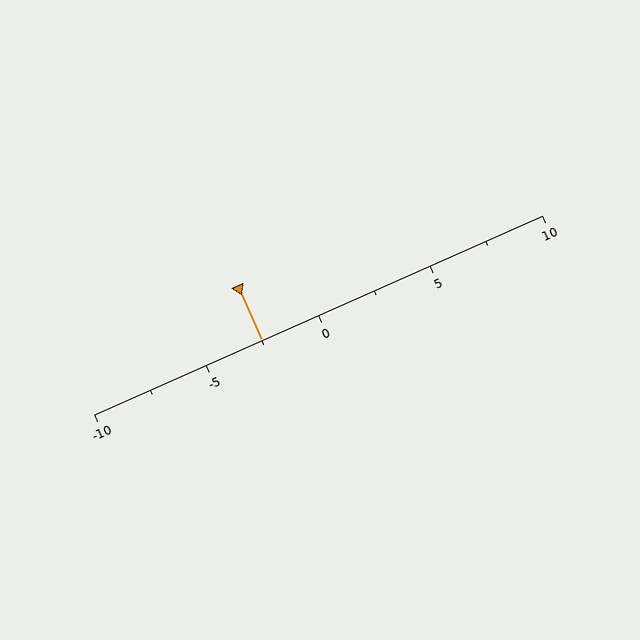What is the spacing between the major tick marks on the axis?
The major ticks are spaced 5 apart.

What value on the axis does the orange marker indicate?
The marker indicates approximately -2.5.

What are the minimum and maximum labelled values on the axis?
The axis runs from -10 to 10.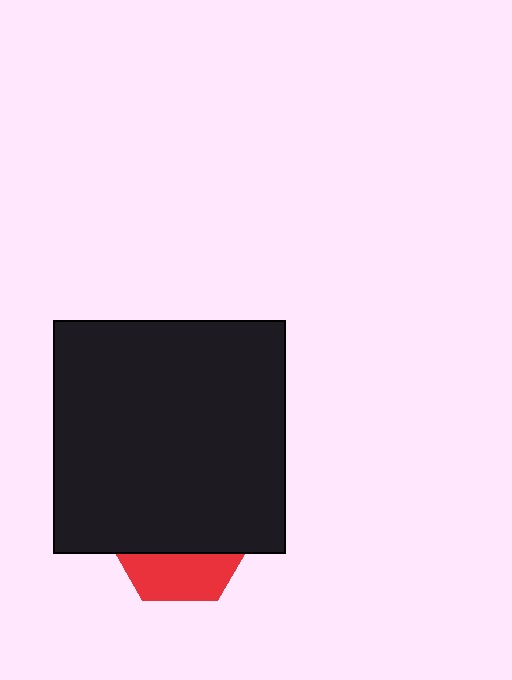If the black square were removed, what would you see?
You would see the complete red hexagon.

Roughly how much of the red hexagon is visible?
A small part of it is visible (roughly 33%).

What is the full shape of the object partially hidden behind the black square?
The partially hidden object is a red hexagon.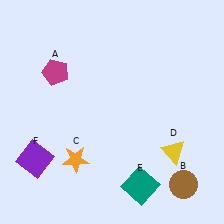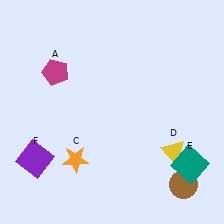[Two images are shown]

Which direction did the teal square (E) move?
The teal square (E) moved right.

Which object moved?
The teal square (E) moved right.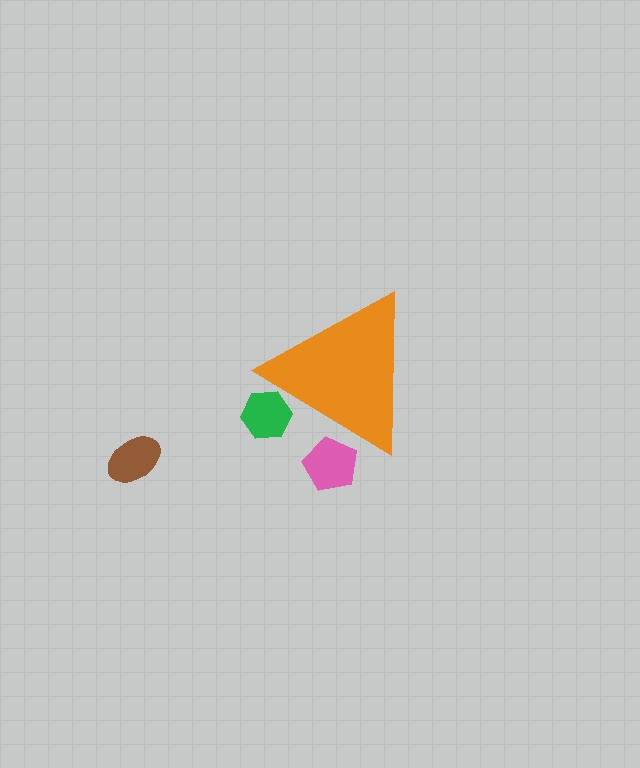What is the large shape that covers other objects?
An orange triangle.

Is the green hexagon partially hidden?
Yes, the green hexagon is partially hidden behind the orange triangle.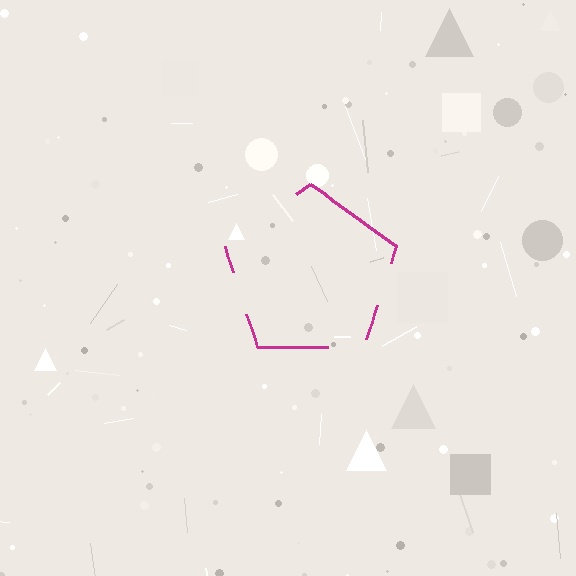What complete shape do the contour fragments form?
The contour fragments form a pentagon.